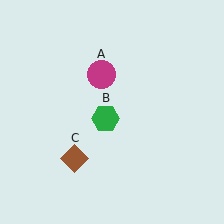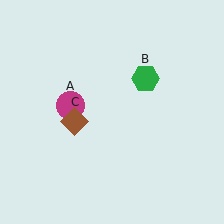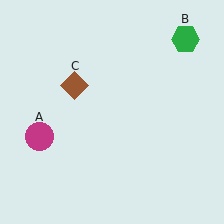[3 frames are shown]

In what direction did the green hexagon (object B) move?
The green hexagon (object B) moved up and to the right.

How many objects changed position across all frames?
3 objects changed position: magenta circle (object A), green hexagon (object B), brown diamond (object C).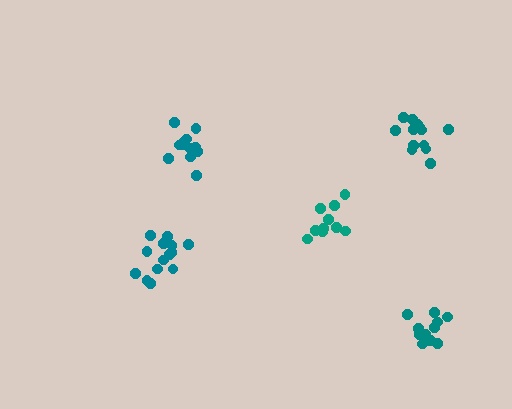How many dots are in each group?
Group 1: 14 dots, Group 2: 10 dots, Group 3: 12 dots, Group 4: 14 dots, Group 5: 12 dots (62 total).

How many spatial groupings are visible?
There are 5 spatial groupings.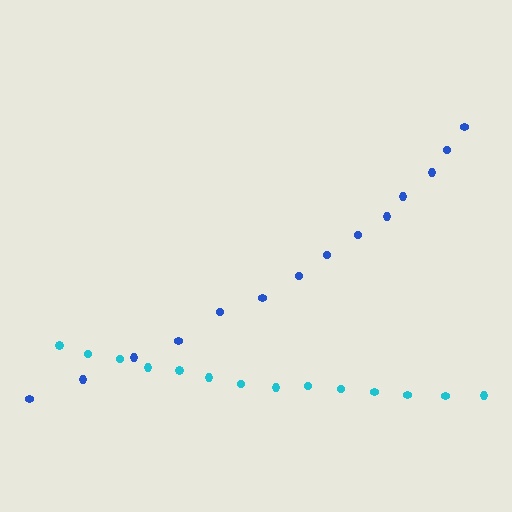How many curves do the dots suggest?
There are 2 distinct paths.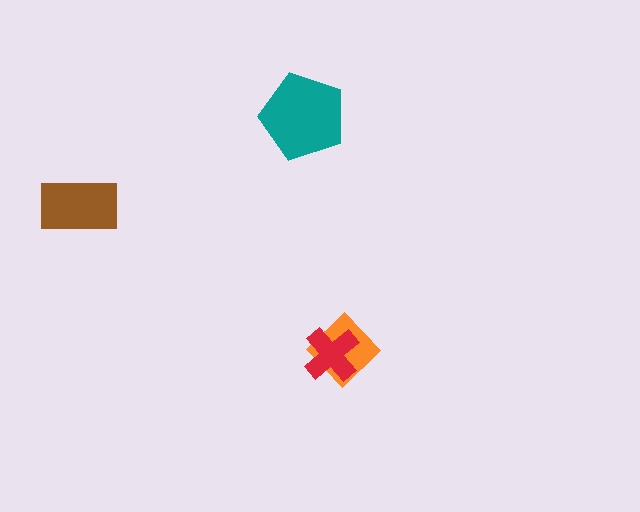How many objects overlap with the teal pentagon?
0 objects overlap with the teal pentagon.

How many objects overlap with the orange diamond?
1 object overlaps with the orange diamond.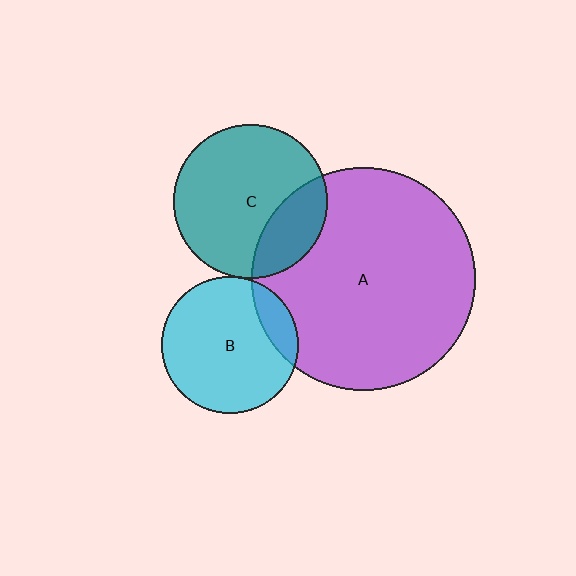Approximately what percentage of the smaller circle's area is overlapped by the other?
Approximately 15%.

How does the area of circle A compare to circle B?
Approximately 2.7 times.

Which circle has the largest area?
Circle A (purple).